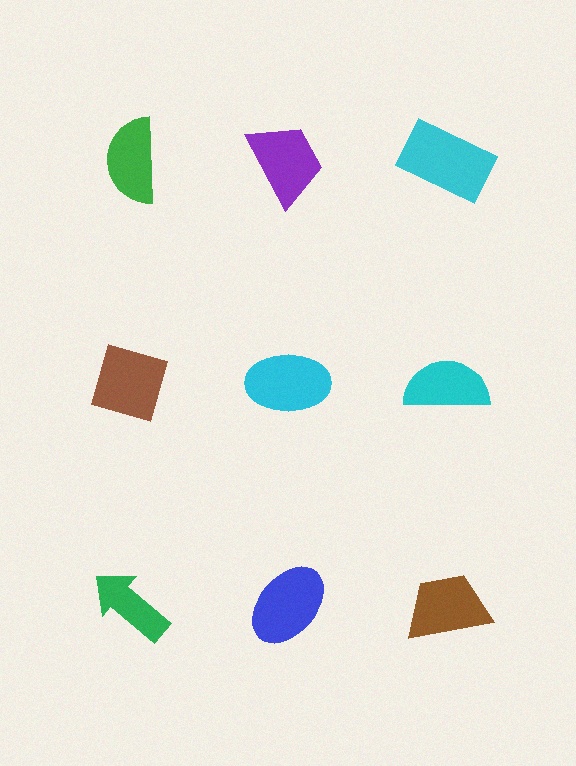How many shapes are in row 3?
3 shapes.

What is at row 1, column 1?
A green semicircle.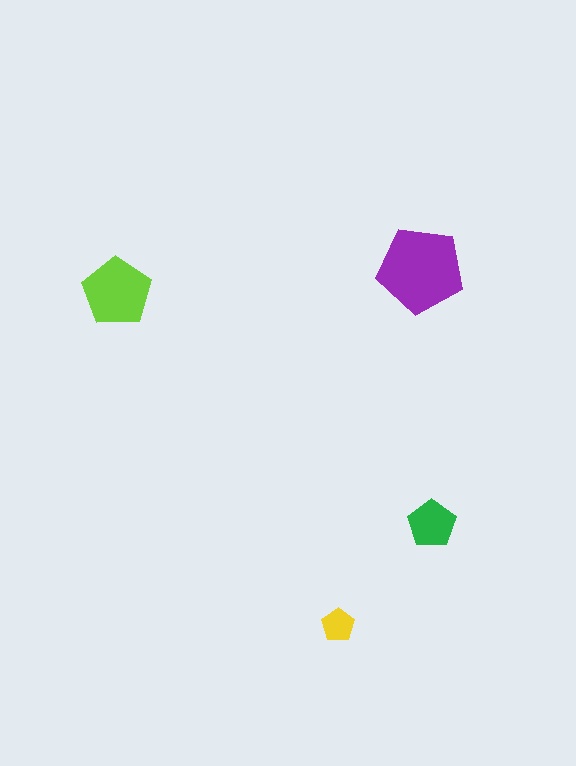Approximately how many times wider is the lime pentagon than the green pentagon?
About 1.5 times wider.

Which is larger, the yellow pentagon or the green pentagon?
The green one.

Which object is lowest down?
The yellow pentagon is bottommost.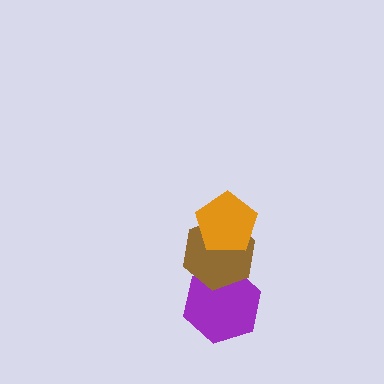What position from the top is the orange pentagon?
The orange pentagon is 1st from the top.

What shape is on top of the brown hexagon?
The orange pentagon is on top of the brown hexagon.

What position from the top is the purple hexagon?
The purple hexagon is 3rd from the top.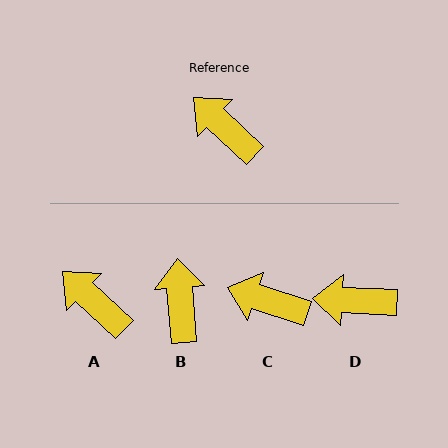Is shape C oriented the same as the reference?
No, it is off by about 25 degrees.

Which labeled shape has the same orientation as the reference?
A.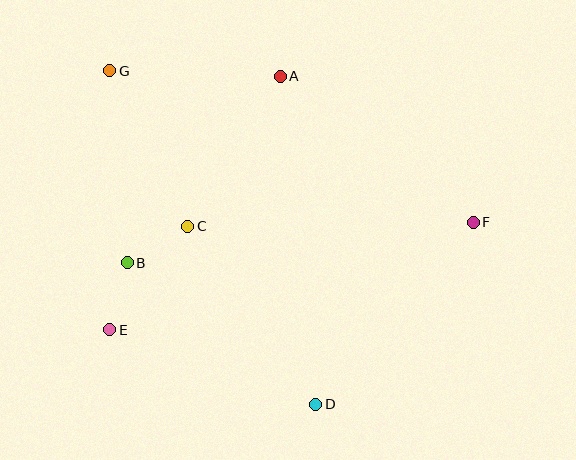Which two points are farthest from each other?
Points F and G are farthest from each other.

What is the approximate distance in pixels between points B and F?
The distance between B and F is approximately 348 pixels.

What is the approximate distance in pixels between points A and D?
The distance between A and D is approximately 330 pixels.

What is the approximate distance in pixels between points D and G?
The distance between D and G is approximately 392 pixels.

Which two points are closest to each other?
Points B and E are closest to each other.